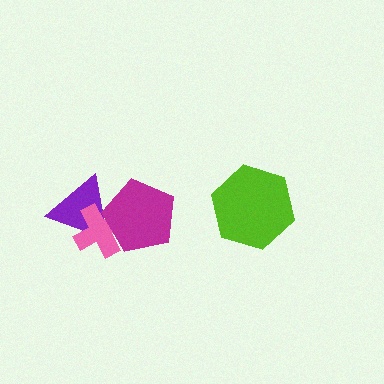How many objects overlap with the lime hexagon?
0 objects overlap with the lime hexagon.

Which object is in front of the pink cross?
The magenta pentagon is in front of the pink cross.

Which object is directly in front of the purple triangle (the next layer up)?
The pink cross is directly in front of the purple triangle.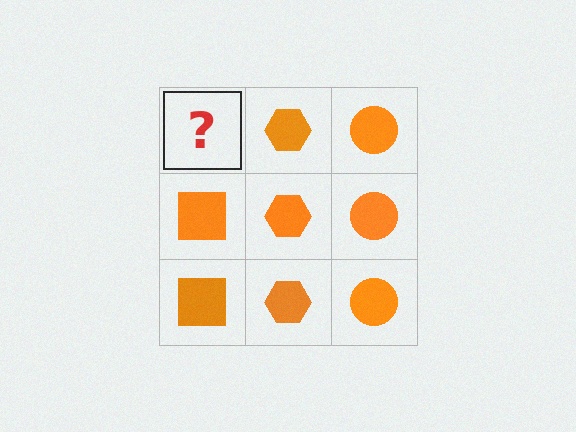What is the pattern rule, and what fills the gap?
The rule is that each column has a consistent shape. The gap should be filled with an orange square.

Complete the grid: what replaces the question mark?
The question mark should be replaced with an orange square.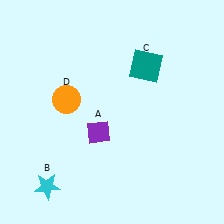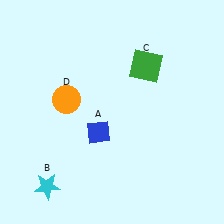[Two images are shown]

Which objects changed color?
A changed from purple to blue. C changed from teal to green.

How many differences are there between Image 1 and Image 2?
There are 2 differences between the two images.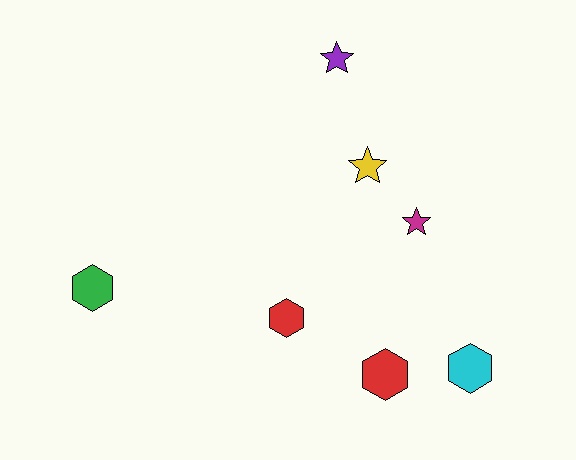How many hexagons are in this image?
There are 4 hexagons.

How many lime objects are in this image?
There are no lime objects.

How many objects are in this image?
There are 7 objects.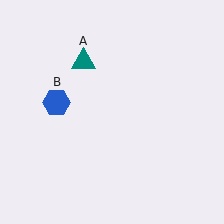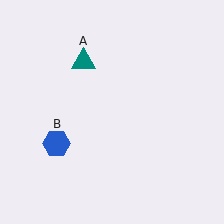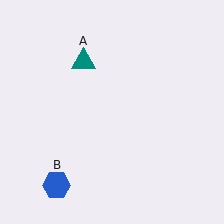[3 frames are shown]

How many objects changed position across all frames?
1 object changed position: blue hexagon (object B).